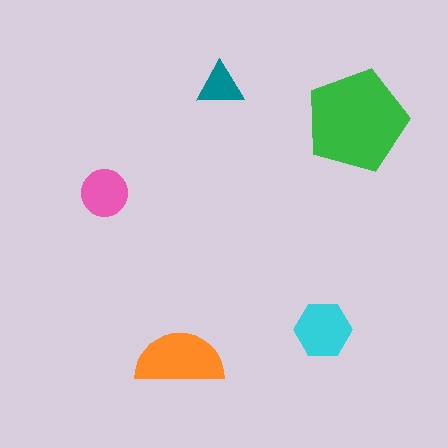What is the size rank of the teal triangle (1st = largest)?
5th.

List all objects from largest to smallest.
The green pentagon, the orange semicircle, the cyan hexagon, the pink circle, the teal triangle.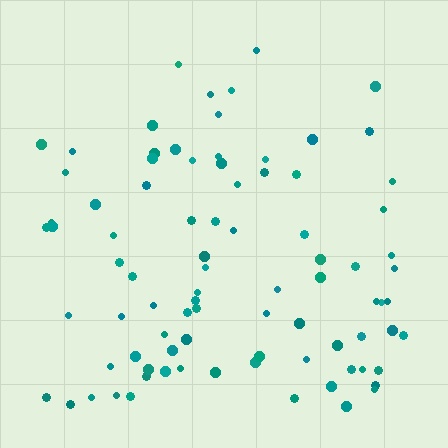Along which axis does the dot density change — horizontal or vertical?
Vertical.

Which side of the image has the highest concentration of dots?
The bottom.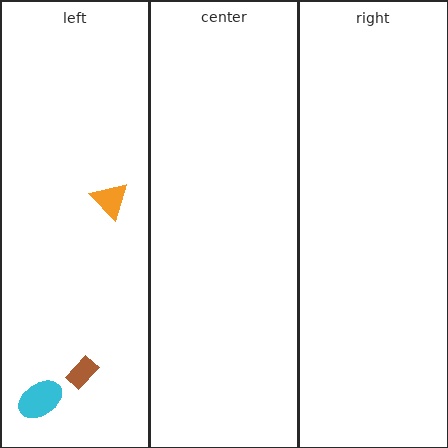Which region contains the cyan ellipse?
The left region.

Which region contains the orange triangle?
The left region.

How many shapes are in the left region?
3.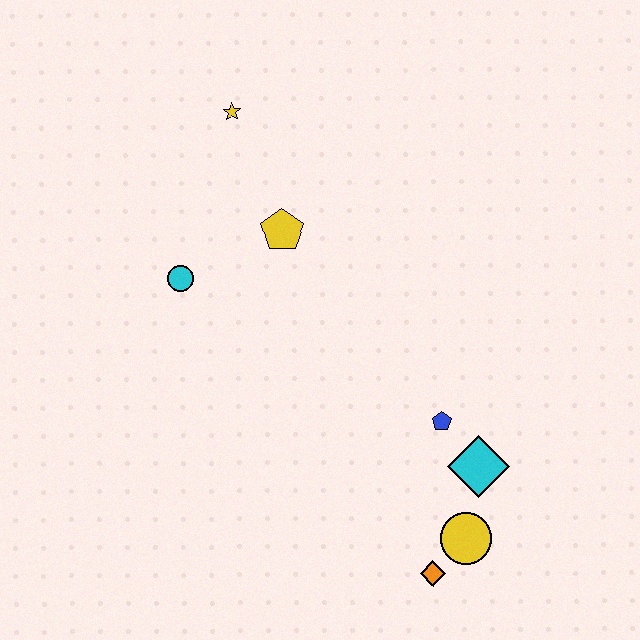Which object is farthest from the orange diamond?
The yellow star is farthest from the orange diamond.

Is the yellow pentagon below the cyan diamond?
No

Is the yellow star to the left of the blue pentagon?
Yes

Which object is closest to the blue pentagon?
The cyan diamond is closest to the blue pentagon.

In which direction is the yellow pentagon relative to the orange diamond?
The yellow pentagon is above the orange diamond.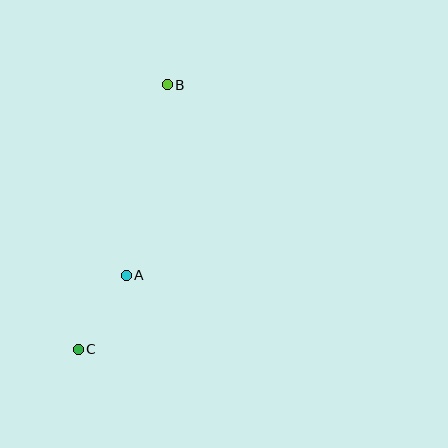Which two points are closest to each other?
Points A and C are closest to each other.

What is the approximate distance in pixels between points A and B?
The distance between A and B is approximately 195 pixels.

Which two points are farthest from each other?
Points B and C are farthest from each other.